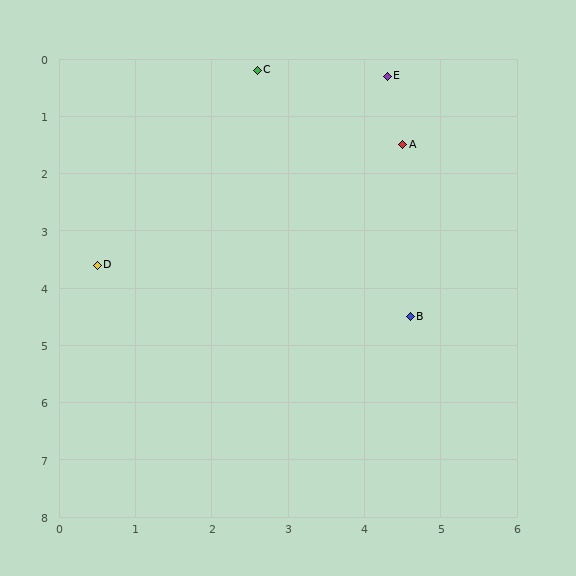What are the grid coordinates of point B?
Point B is at approximately (4.6, 4.5).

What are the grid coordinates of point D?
Point D is at approximately (0.5, 3.6).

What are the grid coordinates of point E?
Point E is at approximately (4.3, 0.3).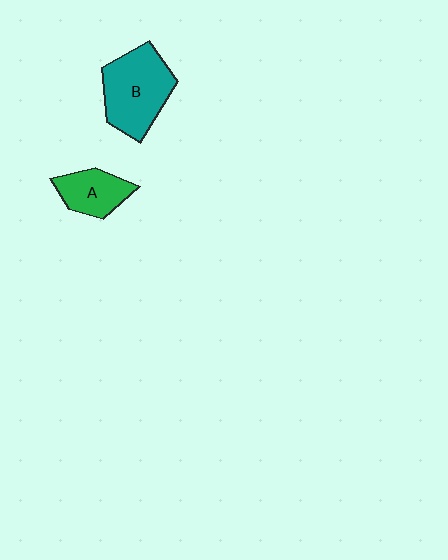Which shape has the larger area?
Shape B (teal).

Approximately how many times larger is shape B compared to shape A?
Approximately 1.8 times.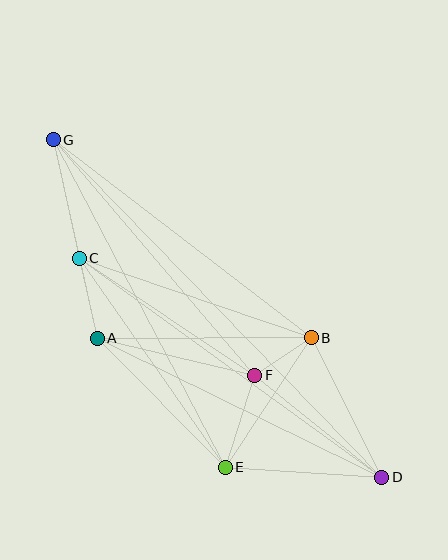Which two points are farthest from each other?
Points D and G are farthest from each other.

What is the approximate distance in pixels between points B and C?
The distance between B and C is approximately 245 pixels.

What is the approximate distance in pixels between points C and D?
The distance between C and D is approximately 373 pixels.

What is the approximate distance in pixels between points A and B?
The distance between A and B is approximately 214 pixels.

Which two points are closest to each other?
Points B and F are closest to each other.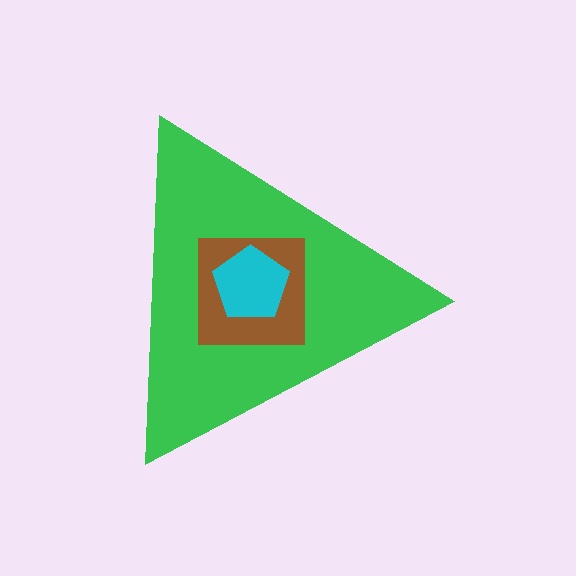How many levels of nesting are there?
3.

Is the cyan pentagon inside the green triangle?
Yes.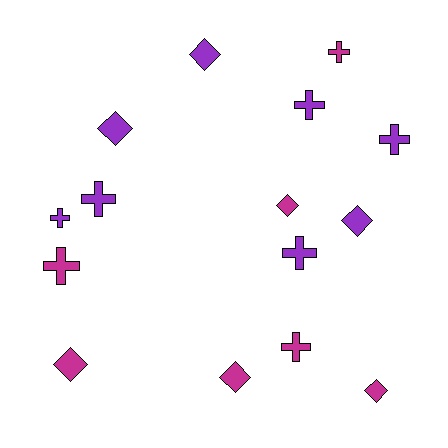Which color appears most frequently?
Purple, with 8 objects.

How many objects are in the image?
There are 15 objects.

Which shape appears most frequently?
Cross, with 8 objects.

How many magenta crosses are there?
There are 3 magenta crosses.